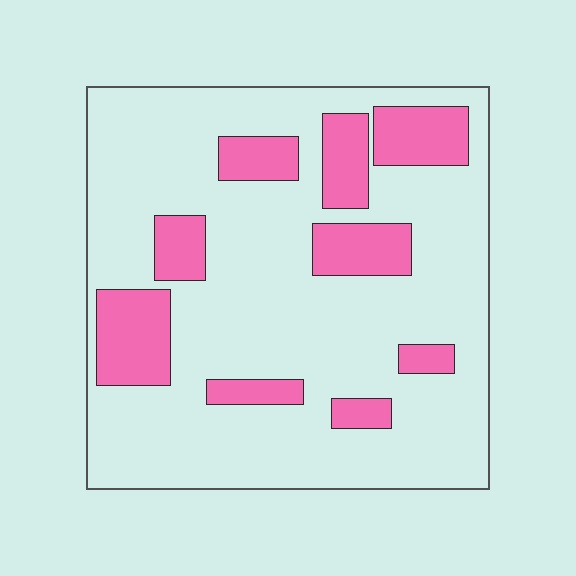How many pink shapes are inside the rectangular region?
9.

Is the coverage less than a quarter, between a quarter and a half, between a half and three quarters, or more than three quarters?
Less than a quarter.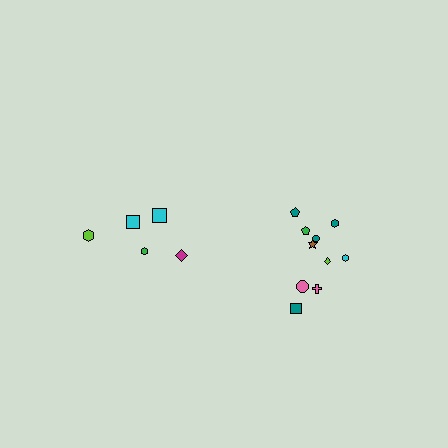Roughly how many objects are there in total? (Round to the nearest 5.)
Roughly 15 objects in total.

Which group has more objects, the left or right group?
The right group.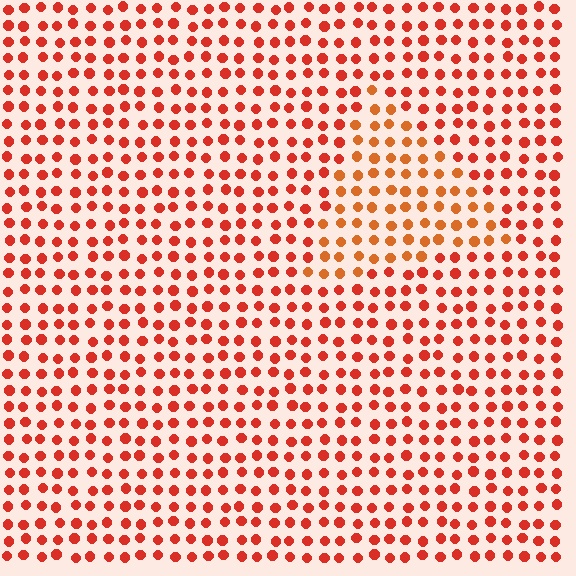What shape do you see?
I see a triangle.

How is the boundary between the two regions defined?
The boundary is defined purely by a slight shift in hue (about 21 degrees). Spacing, size, and orientation are identical on both sides.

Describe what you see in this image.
The image is filled with small red elements in a uniform arrangement. A triangle-shaped region is visible where the elements are tinted to a slightly different hue, forming a subtle color boundary.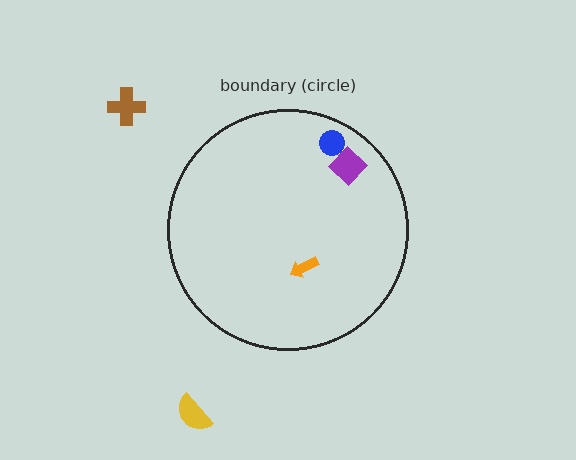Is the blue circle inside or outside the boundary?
Inside.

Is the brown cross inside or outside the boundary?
Outside.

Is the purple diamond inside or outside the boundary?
Inside.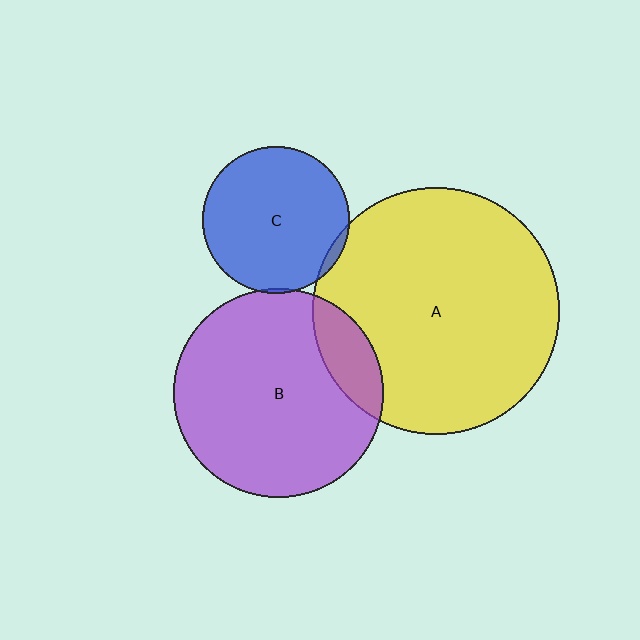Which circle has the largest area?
Circle A (yellow).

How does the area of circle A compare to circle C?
Approximately 2.8 times.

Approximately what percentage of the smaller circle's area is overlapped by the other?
Approximately 5%.